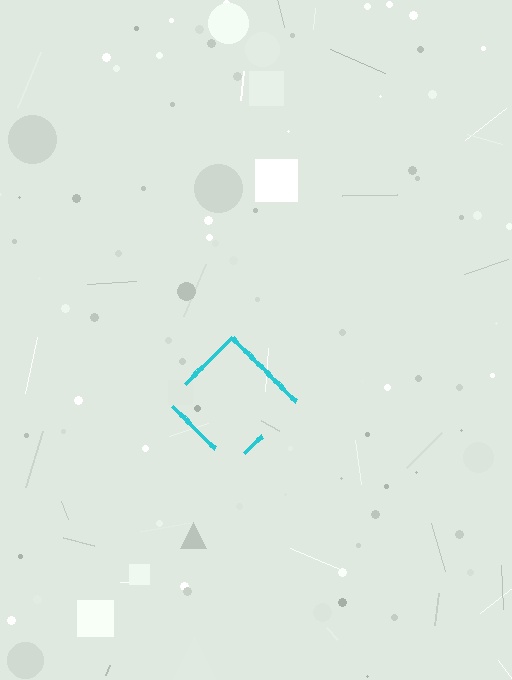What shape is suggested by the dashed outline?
The dashed outline suggests a diamond.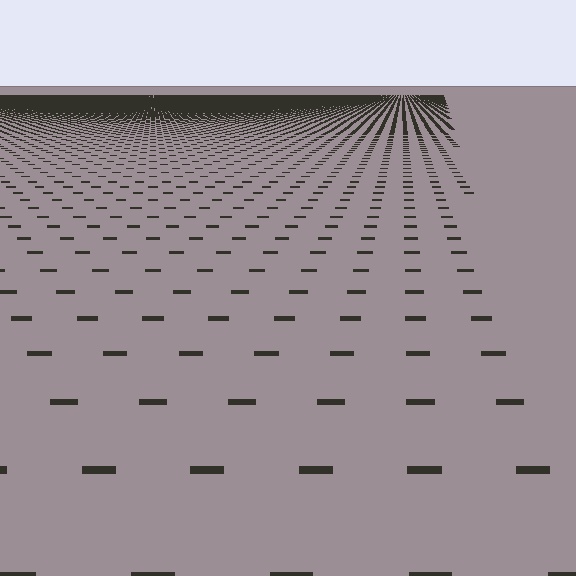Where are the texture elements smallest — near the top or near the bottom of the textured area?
Near the top.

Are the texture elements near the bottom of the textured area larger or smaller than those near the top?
Larger. Near the bottom, elements are closer to the viewer and appear at a bigger on-screen size.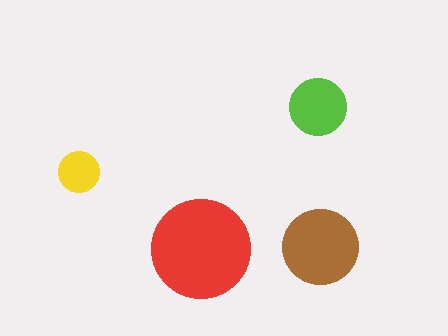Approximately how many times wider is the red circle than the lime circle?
About 1.5 times wider.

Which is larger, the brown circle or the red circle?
The red one.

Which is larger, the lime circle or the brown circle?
The brown one.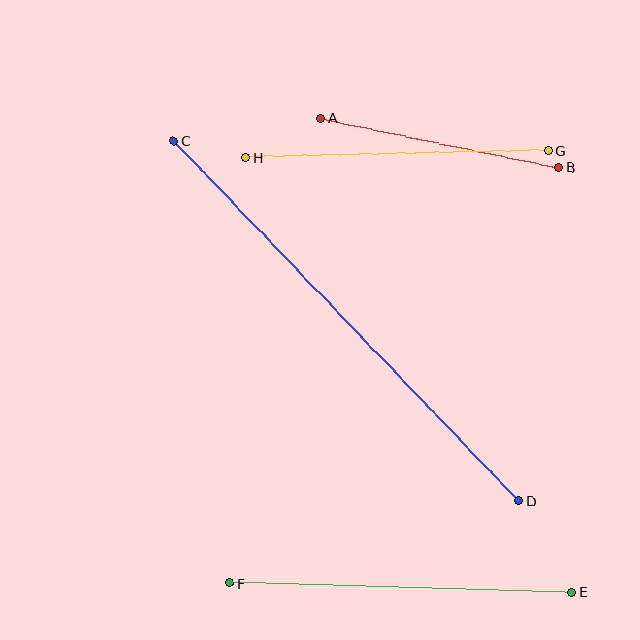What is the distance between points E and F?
The distance is approximately 342 pixels.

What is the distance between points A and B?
The distance is approximately 243 pixels.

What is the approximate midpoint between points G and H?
The midpoint is at approximately (397, 154) pixels.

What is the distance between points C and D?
The distance is approximately 498 pixels.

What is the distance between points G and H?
The distance is approximately 303 pixels.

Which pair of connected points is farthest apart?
Points C and D are farthest apart.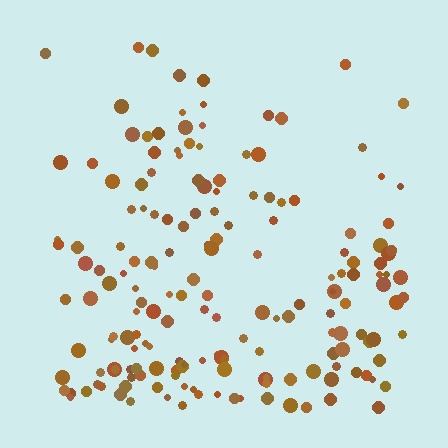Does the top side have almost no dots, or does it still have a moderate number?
Still a moderate number, just noticeably fewer than the bottom.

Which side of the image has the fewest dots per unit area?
The top.